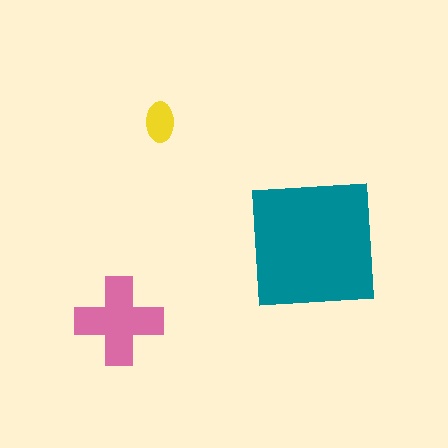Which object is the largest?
The teal square.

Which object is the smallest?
The yellow ellipse.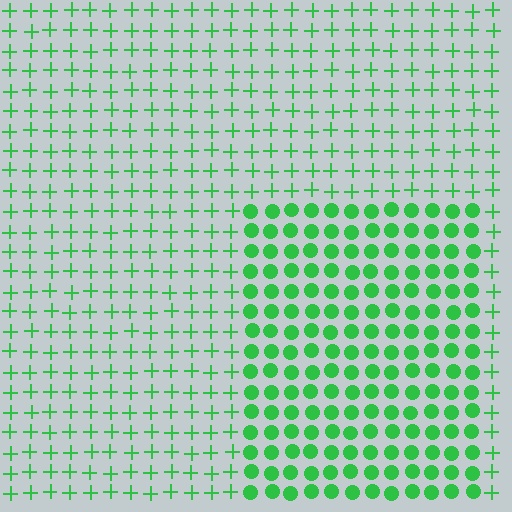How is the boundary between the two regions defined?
The boundary is defined by a change in element shape: circles inside vs. plus signs outside. All elements share the same color and spacing.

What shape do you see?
I see a rectangle.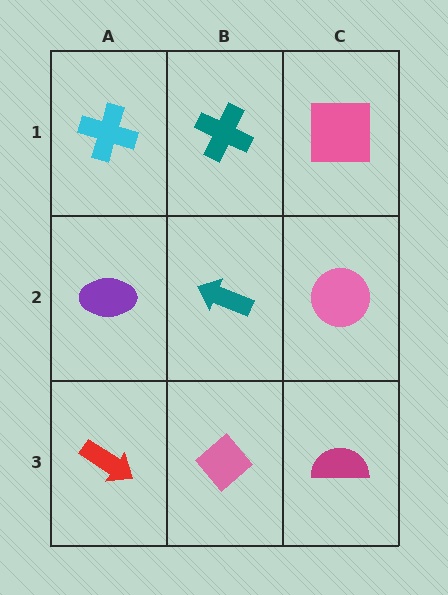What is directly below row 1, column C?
A pink circle.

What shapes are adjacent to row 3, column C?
A pink circle (row 2, column C), a pink diamond (row 3, column B).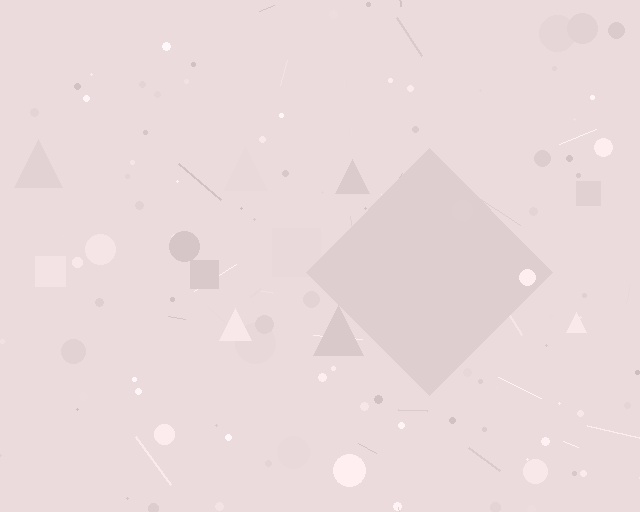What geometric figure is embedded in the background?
A diamond is embedded in the background.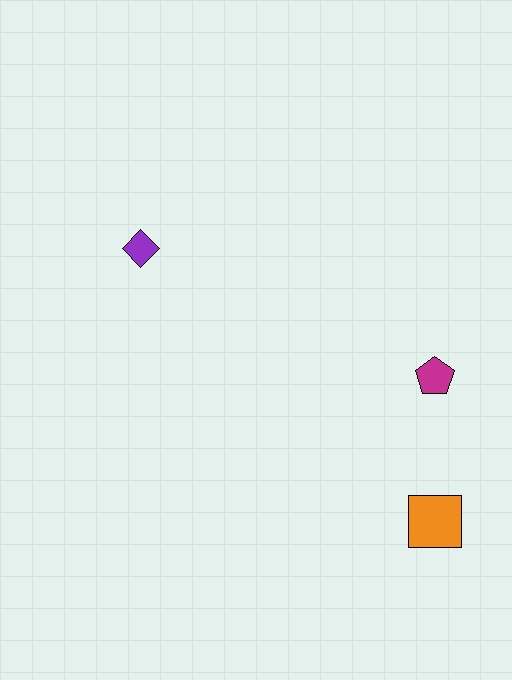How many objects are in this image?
There are 3 objects.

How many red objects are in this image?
There are no red objects.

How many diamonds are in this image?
There is 1 diamond.